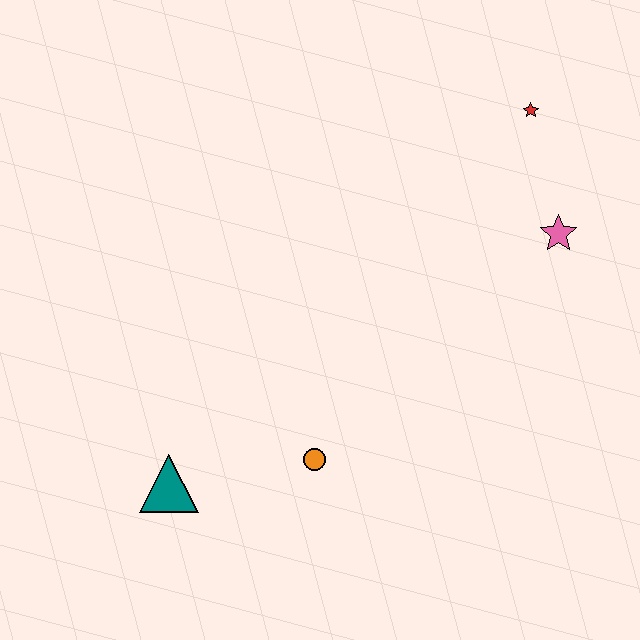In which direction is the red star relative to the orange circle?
The red star is above the orange circle.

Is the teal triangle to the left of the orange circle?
Yes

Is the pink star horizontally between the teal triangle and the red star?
No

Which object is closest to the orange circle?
The teal triangle is closest to the orange circle.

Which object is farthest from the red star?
The teal triangle is farthest from the red star.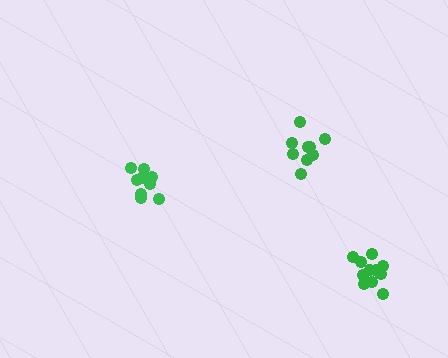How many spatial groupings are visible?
There are 3 spatial groupings.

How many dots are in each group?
Group 1: 10 dots, Group 2: 9 dots, Group 3: 12 dots (31 total).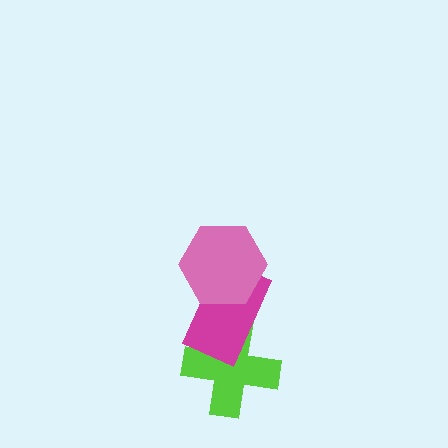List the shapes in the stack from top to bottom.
From top to bottom: the pink hexagon, the magenta rectangle, the lime cross.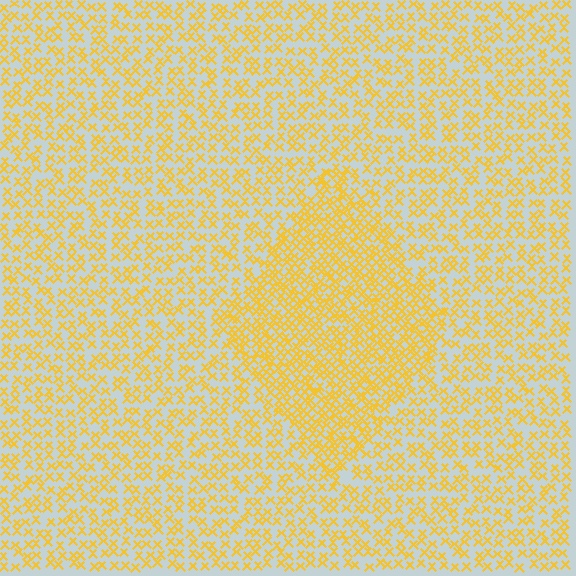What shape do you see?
I see a diamond.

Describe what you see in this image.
The image contains small yellow elements arranged at two different densities. A diamond-shaped region is visible where the elements are more densely packed than the surrounding area.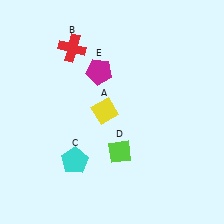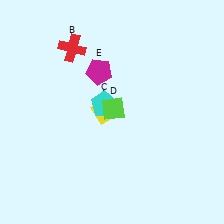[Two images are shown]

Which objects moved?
The objects that moved are: the cyan pentagon (C), the lime diamond (D).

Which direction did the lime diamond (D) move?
The lime diamond (D) moved up.